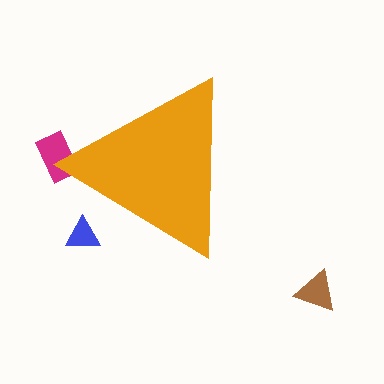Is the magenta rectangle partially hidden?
Yes, the magenta rectangle is partially hidden behind the orange triangle.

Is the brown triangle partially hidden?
No, the brown triangle is fully visible.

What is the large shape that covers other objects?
An orange triangle.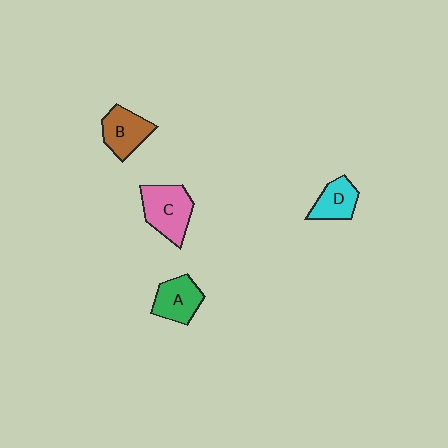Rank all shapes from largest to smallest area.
From largest to smallest: C (pink), B (brown), A (green), D (cyan).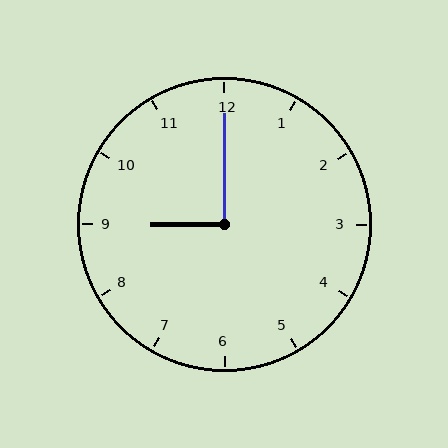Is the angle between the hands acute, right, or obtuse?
It is right.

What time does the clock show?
9:00.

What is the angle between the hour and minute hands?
Approximately 90 degrees.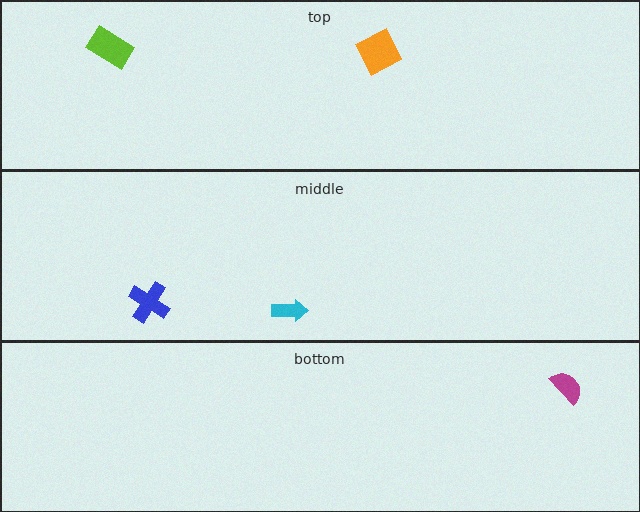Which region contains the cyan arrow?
The middle region.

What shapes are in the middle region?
The cyan arrow, the blue cross.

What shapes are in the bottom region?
The magenta semicircle.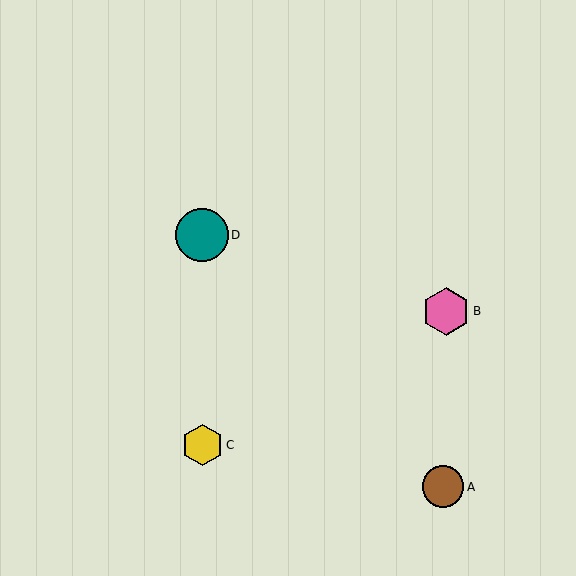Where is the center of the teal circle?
The center of the teal circle is at (202, 235).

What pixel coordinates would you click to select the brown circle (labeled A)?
Click at (443, 487) to select the brown circle A.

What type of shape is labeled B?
Shape B is a pink hexagon.